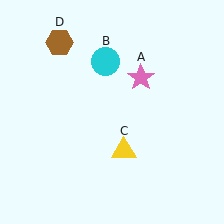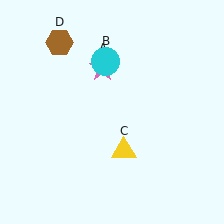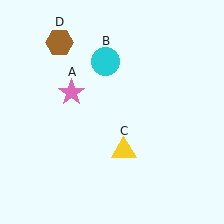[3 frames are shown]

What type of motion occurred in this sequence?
The pink star (object A) rotated counterclockwise around the center of the scene.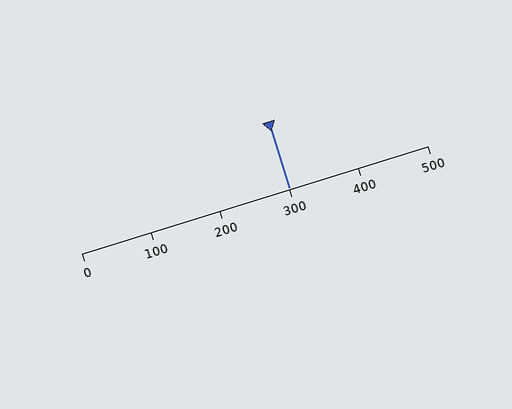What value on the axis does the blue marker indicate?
The marker indicates approximately 300.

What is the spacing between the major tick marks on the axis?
The major ticks are spaced 100 apart.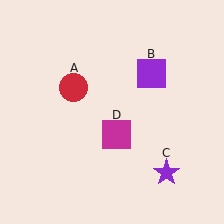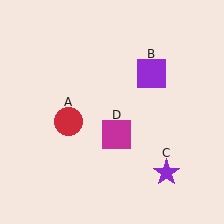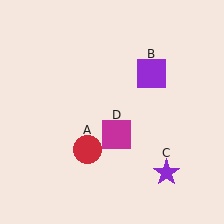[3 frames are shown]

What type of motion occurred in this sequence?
The red circle (object A) rotated counterclockwise around the center of the scene.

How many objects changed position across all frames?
1 object changed position: red circle (object A).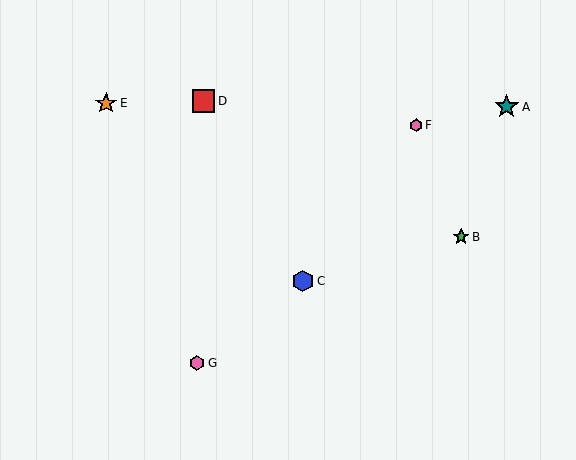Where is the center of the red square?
The center of the red square is at (204, 101).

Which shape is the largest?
The teal star (labeled A) is the largest.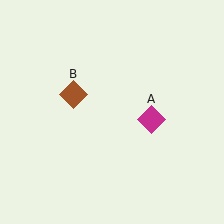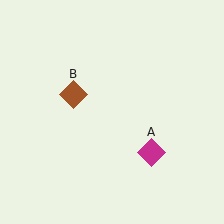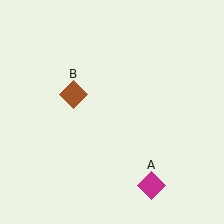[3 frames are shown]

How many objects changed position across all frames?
1 object changed position: magenta diamond (object A).